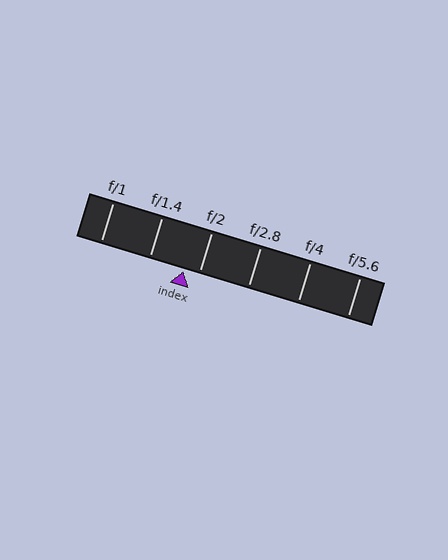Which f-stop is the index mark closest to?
The index mark is closest to f/2.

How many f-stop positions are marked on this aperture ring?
There are 6 f-stop positions marked.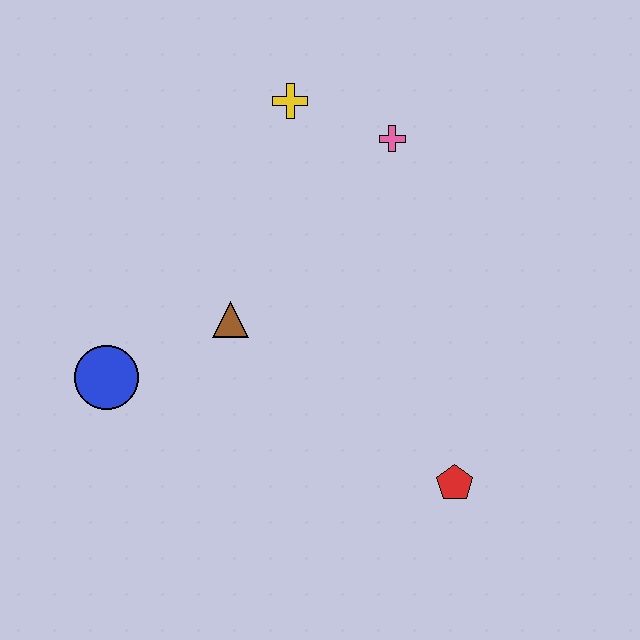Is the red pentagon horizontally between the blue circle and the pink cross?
No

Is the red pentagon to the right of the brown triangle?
Yes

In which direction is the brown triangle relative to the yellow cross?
The brown triangle is below the yellow cross.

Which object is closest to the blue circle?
The brown triangle is closest to the blue circle.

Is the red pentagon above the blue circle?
No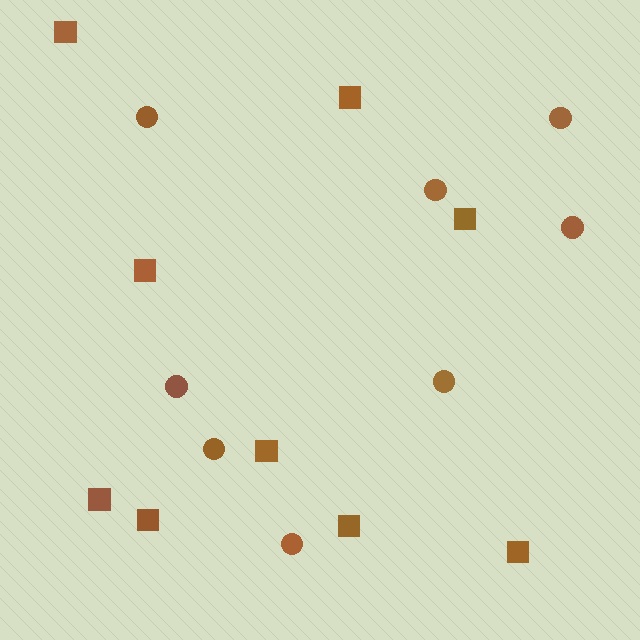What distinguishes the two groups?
There are 2 groups: one group of circles (8) and one group of squares (9).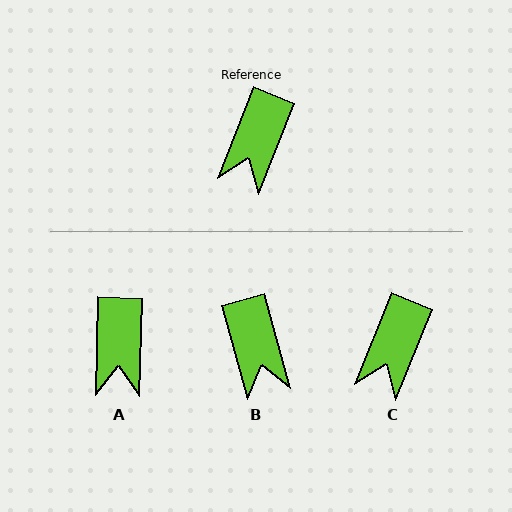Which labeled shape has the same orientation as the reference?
C.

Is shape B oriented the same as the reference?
No, it is off by about 37 degrees.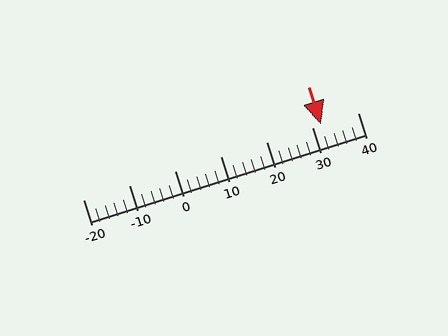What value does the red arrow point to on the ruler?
The red arrow points to approximately 32.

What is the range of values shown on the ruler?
The ruler shows values from -20 to 40.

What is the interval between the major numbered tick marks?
The major tick marks are spaced 10 units apart.